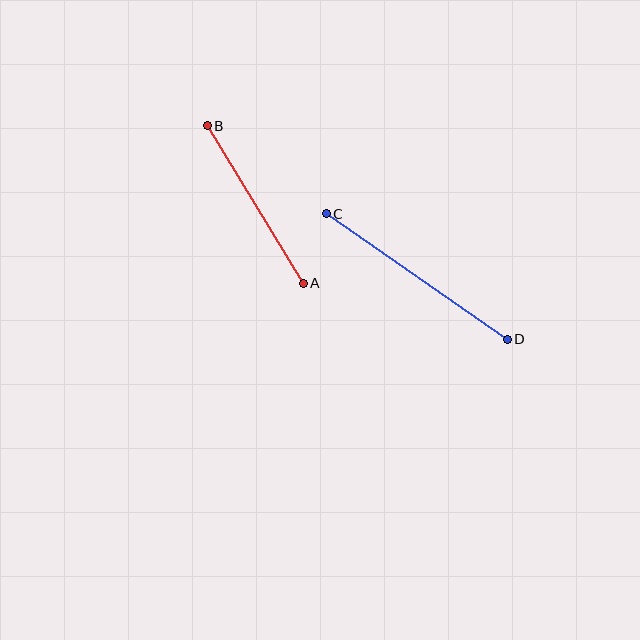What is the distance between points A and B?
The distance is approximately 184 pixels.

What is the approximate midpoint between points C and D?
The midpoint is at approximately (417, 276) pixels.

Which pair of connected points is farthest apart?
Points C and D are farthest apart.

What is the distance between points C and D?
The distance is approximately 220 pixels.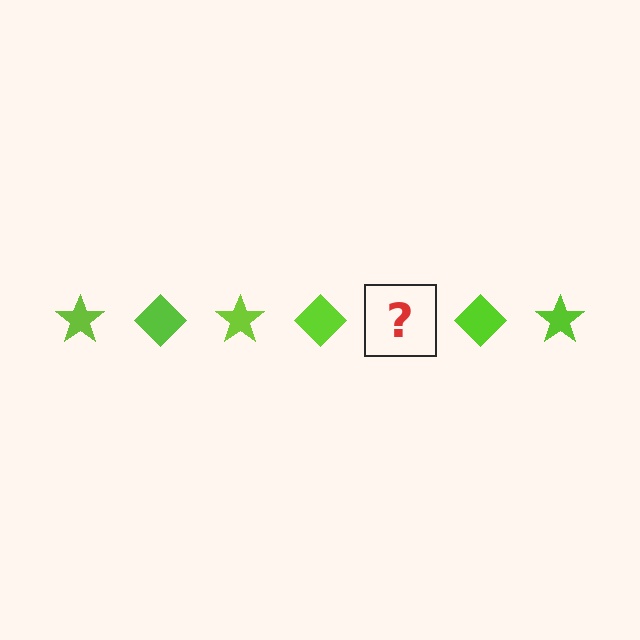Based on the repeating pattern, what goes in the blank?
The blank should be a lime star.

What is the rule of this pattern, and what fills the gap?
The rule is that the pattern cycles through star, diamond shapes in lime. The gap should be filled with a lime star.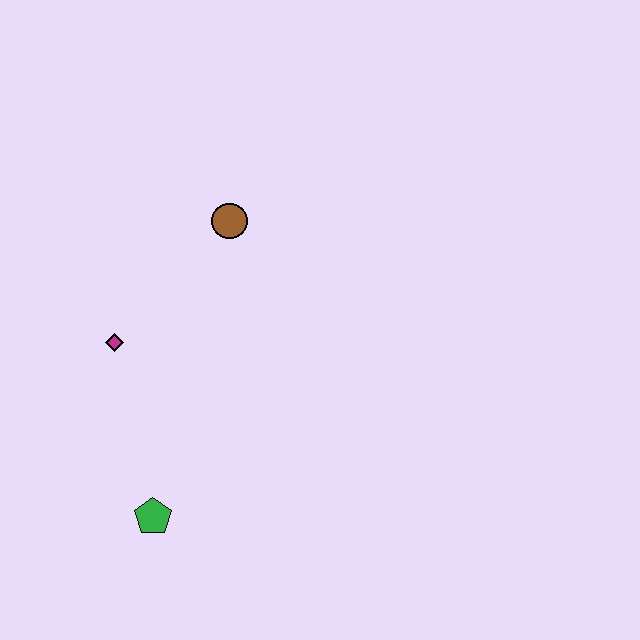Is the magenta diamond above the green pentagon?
Yes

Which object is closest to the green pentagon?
The magenta diamond is closest to the green pentagon.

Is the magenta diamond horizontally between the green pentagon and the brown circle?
No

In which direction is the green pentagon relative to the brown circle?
The green pentagon is below the brown circle.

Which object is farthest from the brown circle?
The green pentagon is farthest from the brown circle.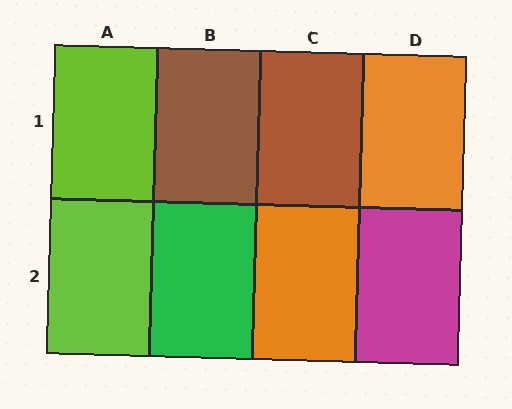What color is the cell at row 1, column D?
Orange.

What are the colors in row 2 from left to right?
Lime, green, orange, magenta.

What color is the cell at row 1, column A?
Lime.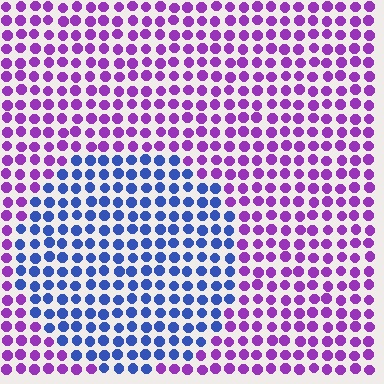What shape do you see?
I see a circle.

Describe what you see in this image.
The image is filled with small purple elements in a uniform arrangement. A circle-shaped region is visible where the elements are tinted to a slightly different hue, forming a subtle color boundary.